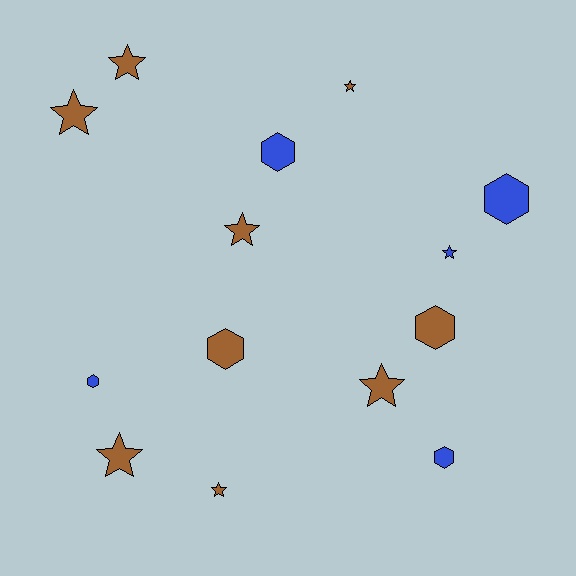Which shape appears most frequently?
Star, with 8 objects.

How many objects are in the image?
There are 14 objects.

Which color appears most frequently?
Brown, with 9 objects.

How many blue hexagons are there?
There are 4 blue hexagons.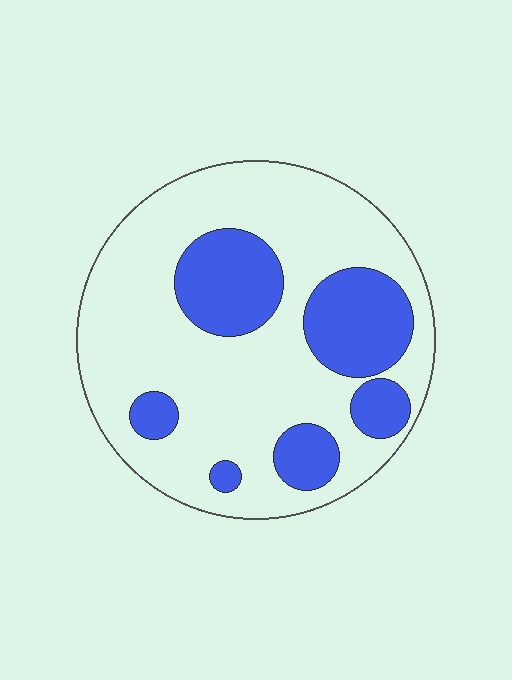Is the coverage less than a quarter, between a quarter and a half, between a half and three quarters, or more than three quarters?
Between a quarter and a half.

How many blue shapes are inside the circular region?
6.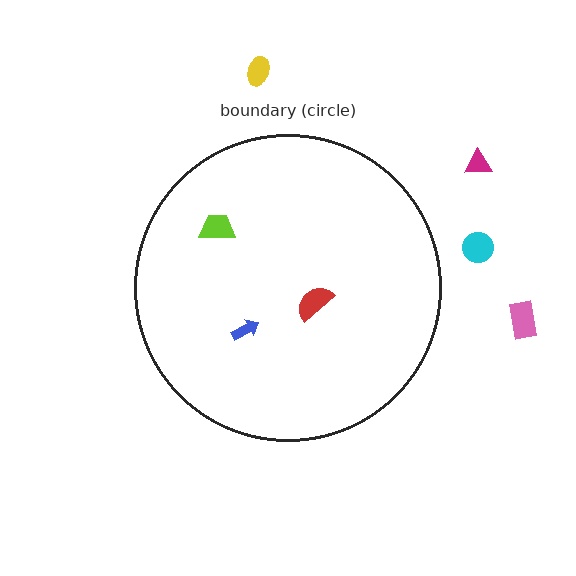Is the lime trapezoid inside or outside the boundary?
Inside.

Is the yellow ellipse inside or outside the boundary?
Outside.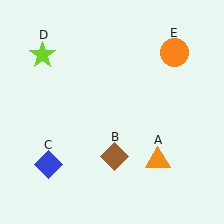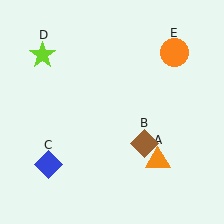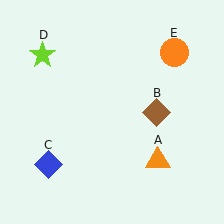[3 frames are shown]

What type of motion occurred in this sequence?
The brown diamond (object B) rotated counterclockwise around the center of the scene.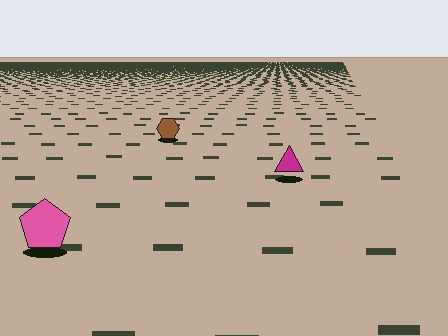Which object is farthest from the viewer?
The brown hexagon is farthest from the viewer. It appears smaller and the ground texture around it is denser.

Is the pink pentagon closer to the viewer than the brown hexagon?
Yes. The pink pentagon is closer — you can tell from the texture gradient: the ground texture is coarser near it.